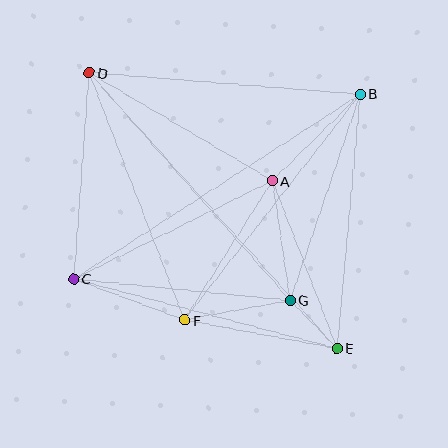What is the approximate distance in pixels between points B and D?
The distance between B and D is approximately 272 pixels.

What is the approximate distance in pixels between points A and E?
The distance between A and E is approximately 179 pixels.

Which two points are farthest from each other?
Points D and E are farthest from each other.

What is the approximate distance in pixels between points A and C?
The distance between A and C is approximately 221 pixels.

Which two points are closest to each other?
Points E and G are closest to each other.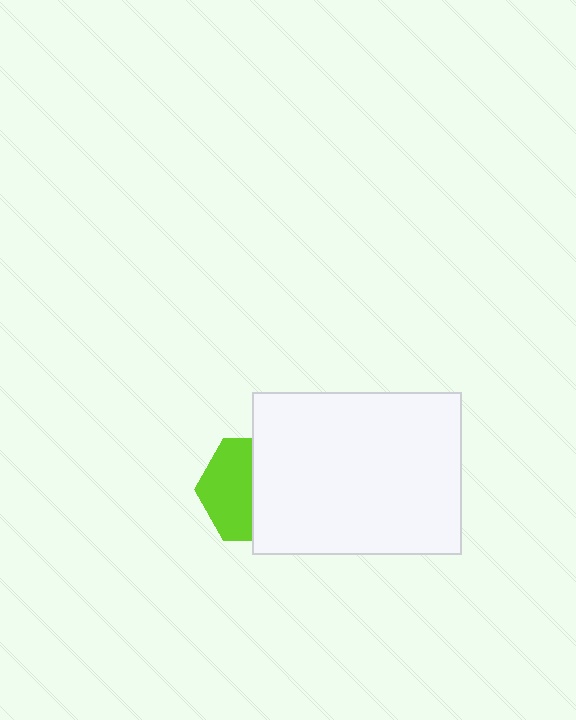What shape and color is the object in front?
The object in front is a white rectangle.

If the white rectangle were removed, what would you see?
You would see the complete lime hexagon.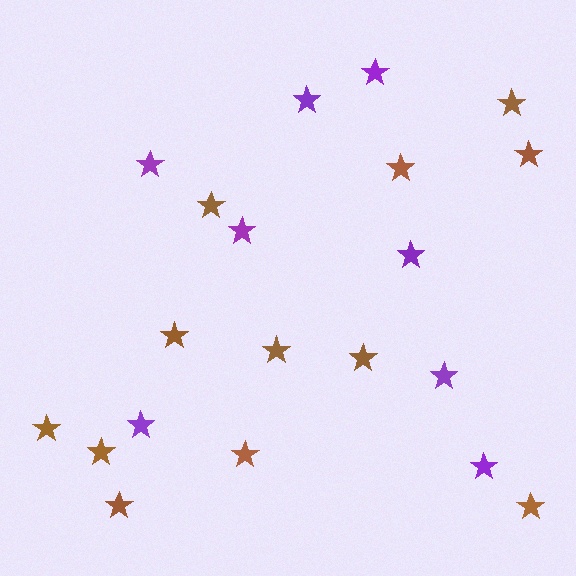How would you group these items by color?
There are 2 groups: one group of brown stars (12) and one group of purple stars (8).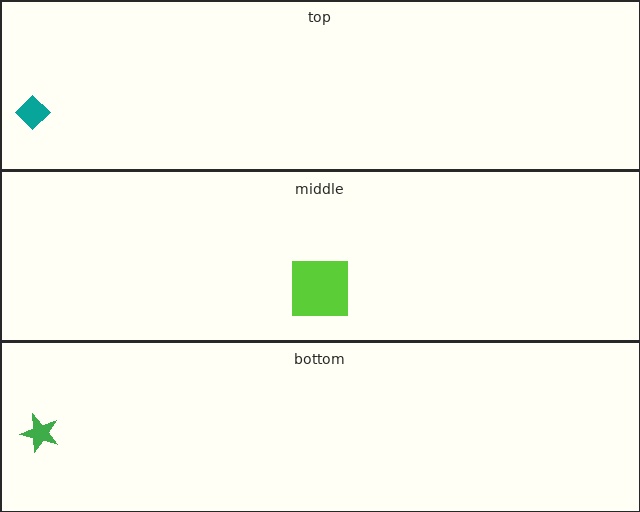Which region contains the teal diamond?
The top region.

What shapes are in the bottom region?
The green star.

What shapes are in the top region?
The teal diamond.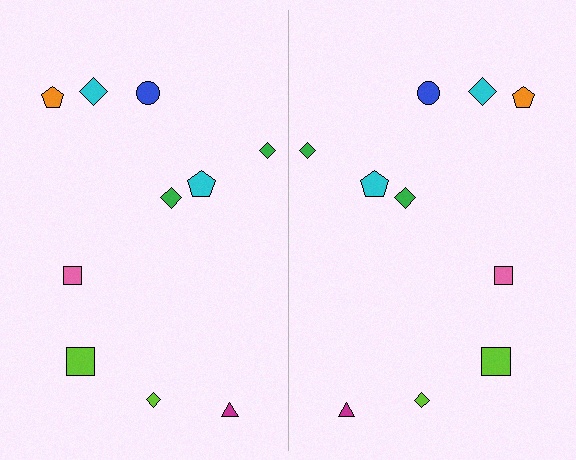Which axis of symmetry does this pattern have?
The pattern has a vertical axis of symmetry running through the center of the image.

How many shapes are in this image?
There are 20 shapes in this image.